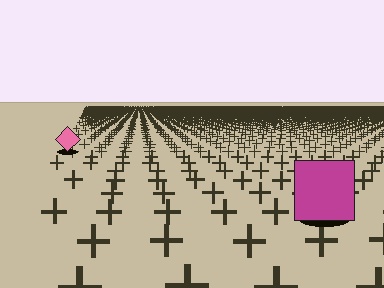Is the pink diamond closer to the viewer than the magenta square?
No. The magenta square is closer — you can tell from the texture gradient: the ground texture is coarser near it.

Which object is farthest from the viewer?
The pink diamond is farthest from the viewer. It appears smaller and the ground texture around it is denser.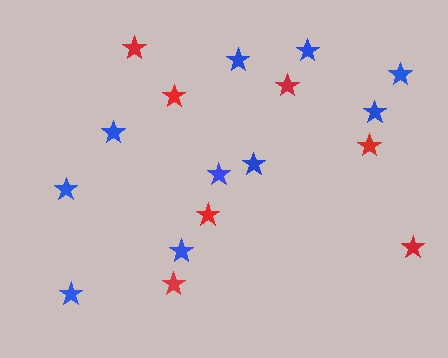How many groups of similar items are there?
There are 2 groups: one group of blue stars (10) and one group of red stars (7).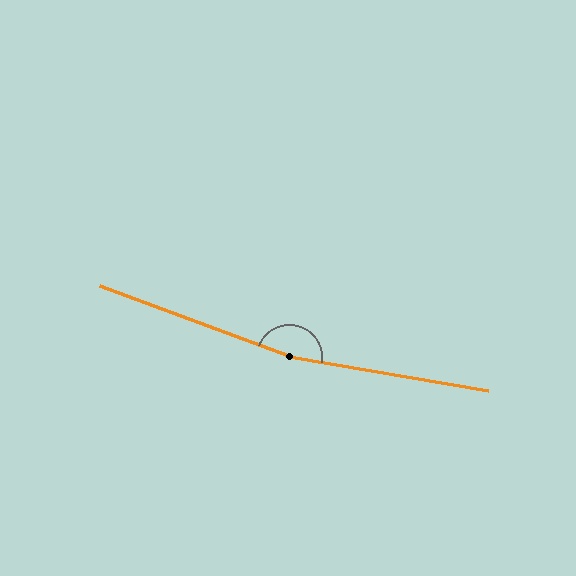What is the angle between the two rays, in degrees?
Approximately 169 degrees.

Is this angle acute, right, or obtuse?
It is obtuse.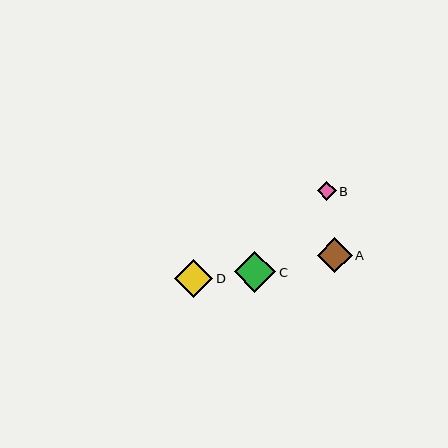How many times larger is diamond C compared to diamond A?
Diamond C is approximately 1.2 times the size of diamond A.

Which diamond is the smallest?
Diamond B is the smallest with a size of approximately 19 pixels.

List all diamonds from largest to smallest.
From largest to smallest: C, D, A, B.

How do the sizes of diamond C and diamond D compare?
Diamond C and diamond D are approximately the same size.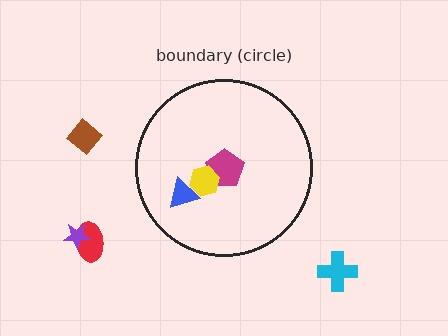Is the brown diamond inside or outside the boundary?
Outside.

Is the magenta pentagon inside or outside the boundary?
Inside.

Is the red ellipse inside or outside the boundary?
Outside.